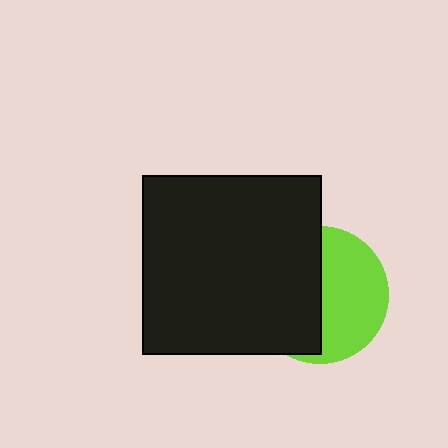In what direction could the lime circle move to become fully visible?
The lime circle could move right. That would shift it out from behind the black square entirely.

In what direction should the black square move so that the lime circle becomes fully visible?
The black square should move left. That is the shortest direction to clear the overlap and leave the lime circle fully visible.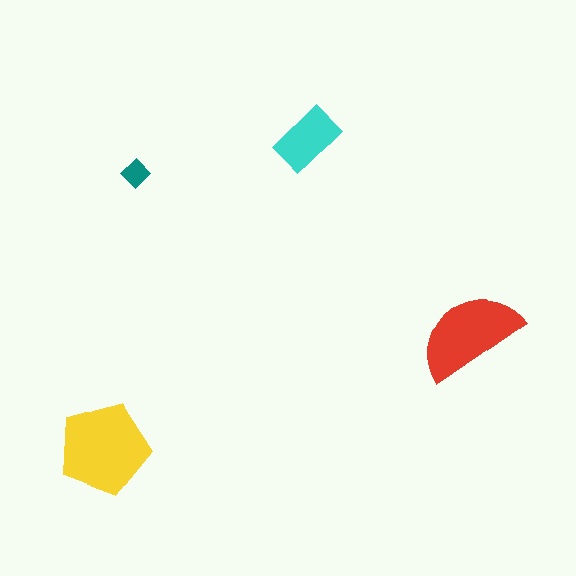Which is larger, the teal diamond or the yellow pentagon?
The yellow pentagon.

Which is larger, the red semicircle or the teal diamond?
The red semicircle.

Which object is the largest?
The yellow pentagon.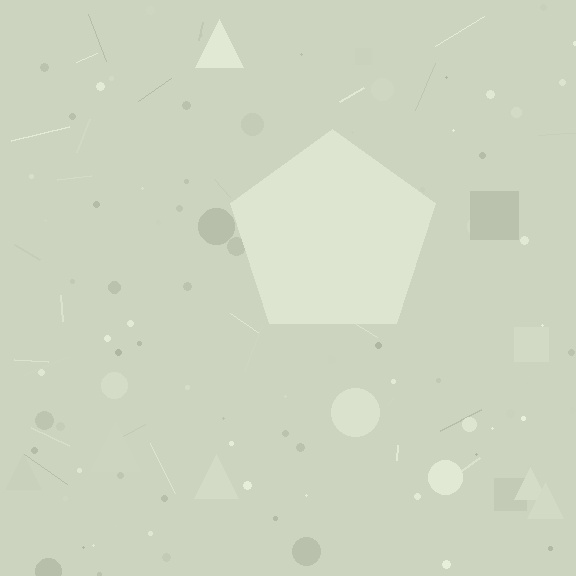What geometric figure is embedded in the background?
A pentagon is embedded in the background.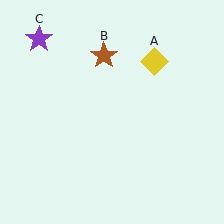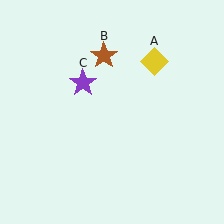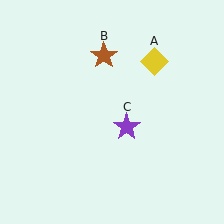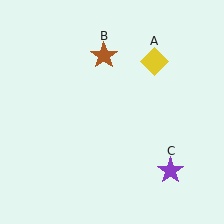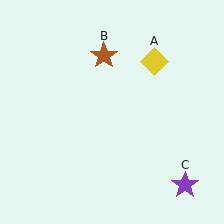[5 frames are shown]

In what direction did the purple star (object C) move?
The purple star (object C) moved down and to the right.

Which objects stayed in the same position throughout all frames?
Yellow diamond (object A) and brown star (object B) remained stationary.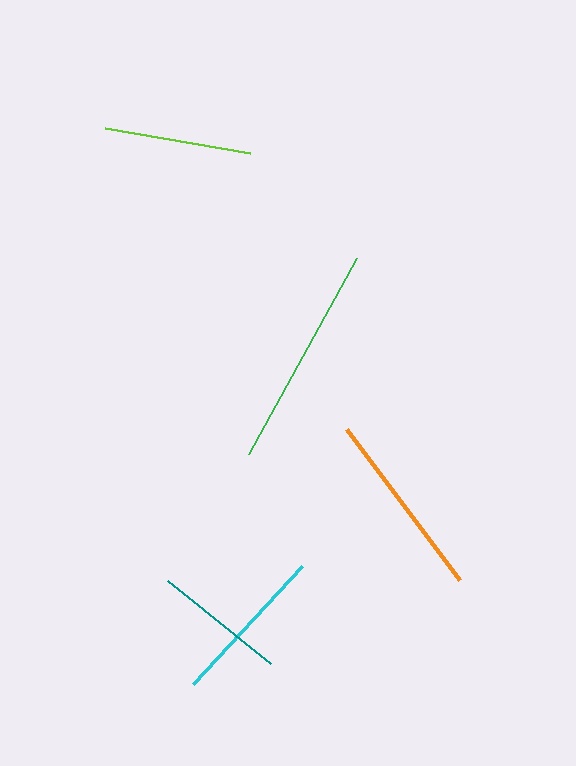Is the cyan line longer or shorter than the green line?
The green line is longer than the cyan line.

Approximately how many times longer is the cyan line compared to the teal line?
The cyan line is approximately 1.2 times the length of the teal line.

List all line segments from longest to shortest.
From longest to shortest: green, orange, cyan, lime, teal.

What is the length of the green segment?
The green segment is approximately 224 pixels long.